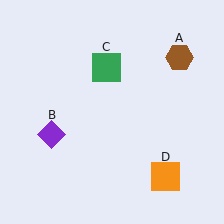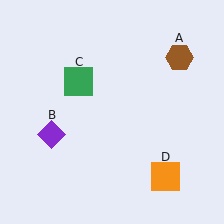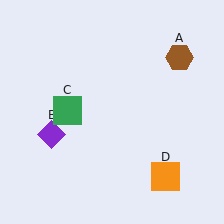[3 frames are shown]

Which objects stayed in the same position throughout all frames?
Brown hexagon (object A) and purple diamond (object B) and orange square (object D) remained stationary.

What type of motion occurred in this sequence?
The green square (object C) rotated counterclockwise around the center of the scene.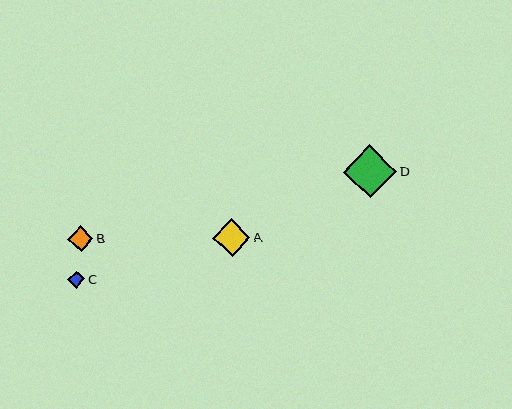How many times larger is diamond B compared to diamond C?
Diamond B is approximately 1.5 times the size of diamond C.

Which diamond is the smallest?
Diamond C is the smallest with a size of approximately 17 pixels.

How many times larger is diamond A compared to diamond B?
Diamond A is approximately 1.5 times the size of diamond B.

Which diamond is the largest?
Diamond D is the largest with a size of approximately 53 pixels.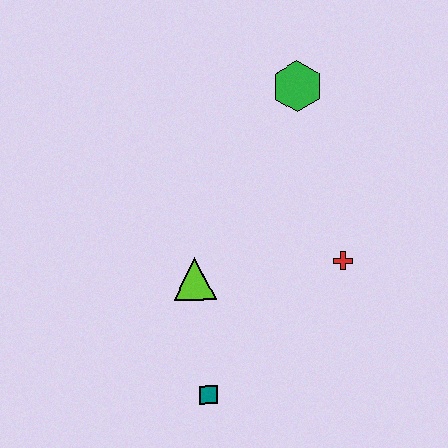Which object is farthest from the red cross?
The teal square is farthest from the red cross.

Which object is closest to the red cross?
The lime triangle is closest to the red cross.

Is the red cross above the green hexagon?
No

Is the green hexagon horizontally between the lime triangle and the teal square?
No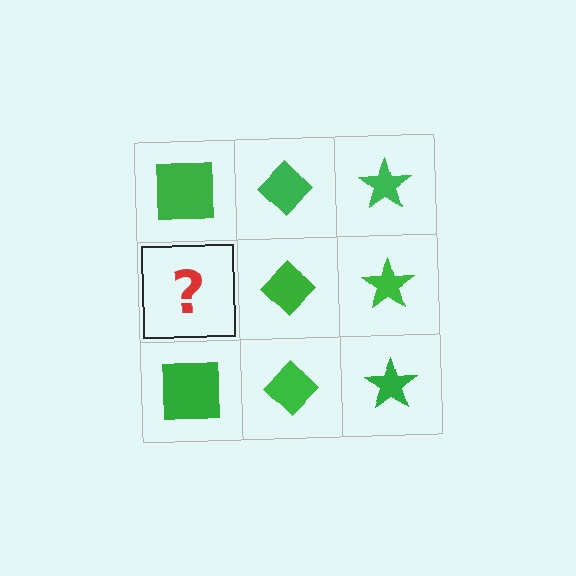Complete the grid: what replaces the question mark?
The question mark should be replaced with a green square.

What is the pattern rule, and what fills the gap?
The rule is that each column has a consistent shape. The gap should be filled with a green square.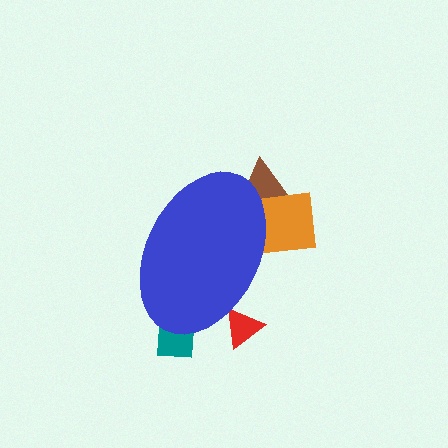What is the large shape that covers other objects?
A blue ellipse.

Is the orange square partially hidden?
Yes, the orange square is partially hidden behind the blue ellipse.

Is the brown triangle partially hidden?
Yes, the brown triangle is partially hidden behind the blue ellipse.